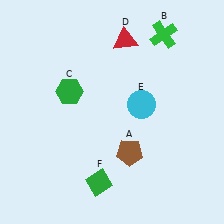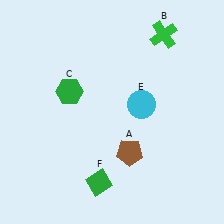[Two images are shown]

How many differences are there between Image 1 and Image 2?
There is 1 difference between the two images.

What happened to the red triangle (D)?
The red triangle (D) was removed in Image 2. It was in the top-right area of Image 1.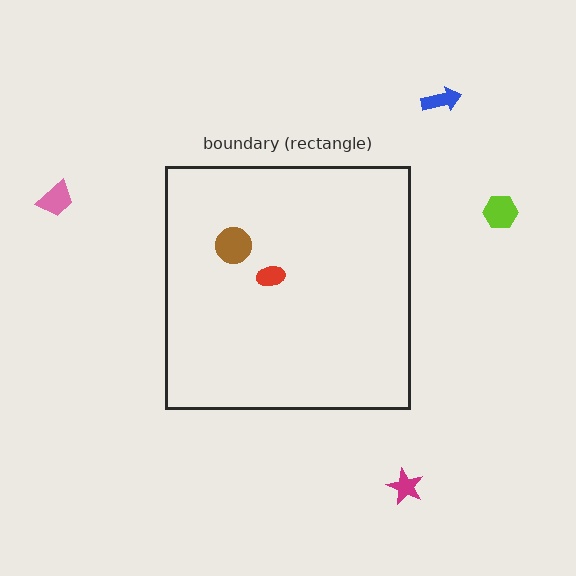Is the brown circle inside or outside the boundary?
Inside.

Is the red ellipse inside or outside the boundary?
Inside.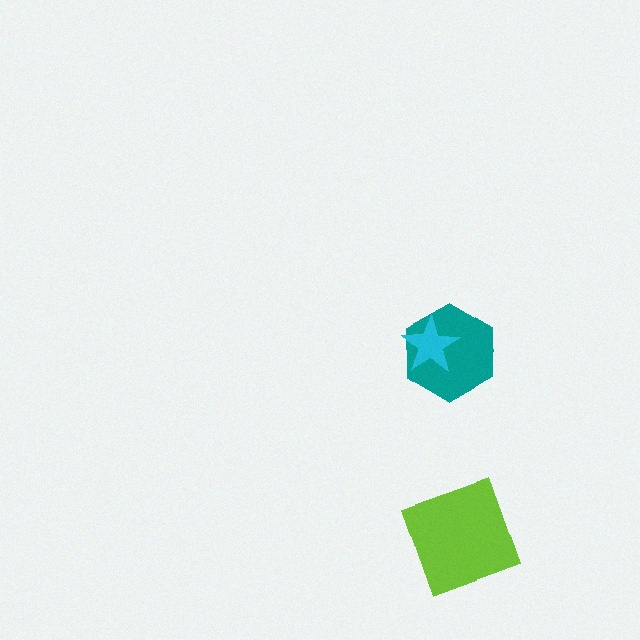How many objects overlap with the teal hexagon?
1 object overlaps with the teal hexagon.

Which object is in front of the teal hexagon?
The cyan star is in front of the teal hexagon.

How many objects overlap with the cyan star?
1 object overlaps with the cyan star.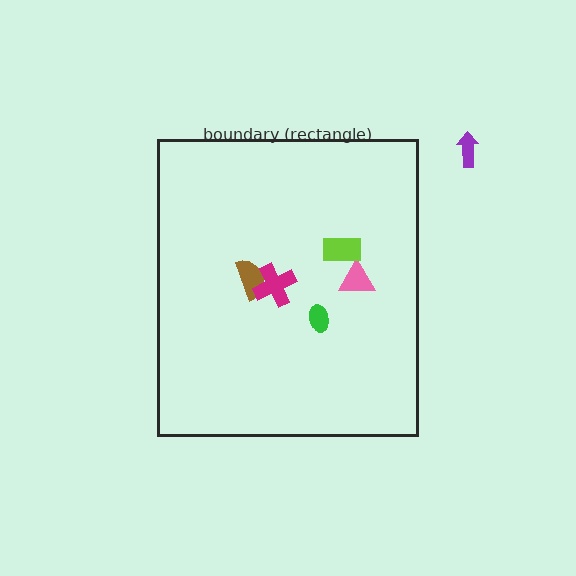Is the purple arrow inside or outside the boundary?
Outside.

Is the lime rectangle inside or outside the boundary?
Inside.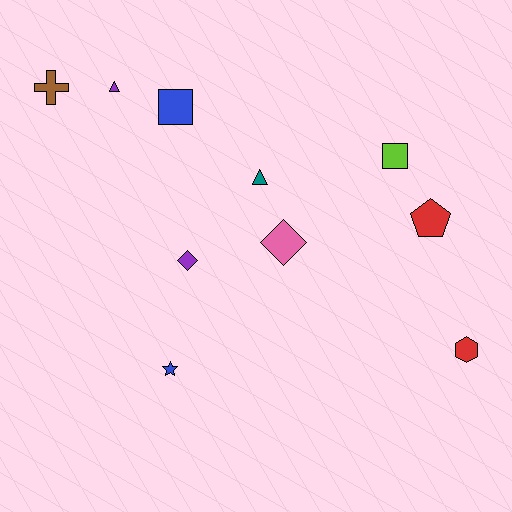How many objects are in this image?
There are 10 objects.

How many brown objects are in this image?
There is 1 brown object.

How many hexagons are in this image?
There is 1 hexagon.